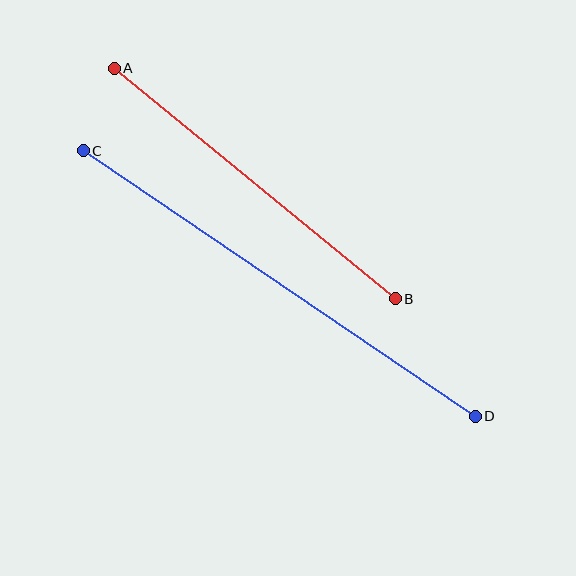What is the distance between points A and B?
The distance is approximately 363 pixels.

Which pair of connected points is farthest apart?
Points C and D are farthest apart.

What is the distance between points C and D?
The distance is approximately 474 pixels.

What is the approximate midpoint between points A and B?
The midpoint is at approximately (255, 184) pixels.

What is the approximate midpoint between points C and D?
The midpoint is at approximately (279, 284) pixels.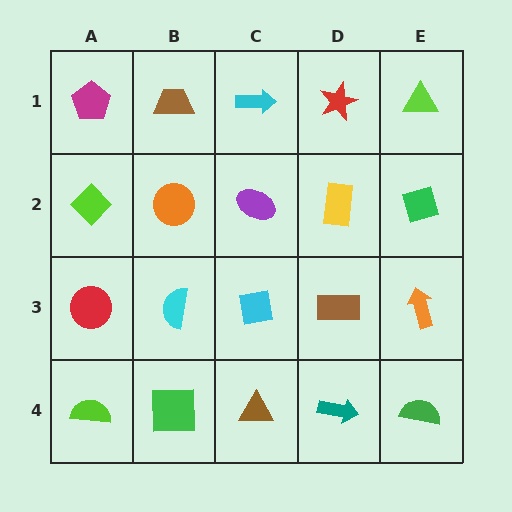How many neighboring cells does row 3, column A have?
3.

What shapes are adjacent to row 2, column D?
A red star (row 1, column D), a brown rectangle (row 3, column D), a purple ellipse (row 2, column C), a green diamond (row 2, column E).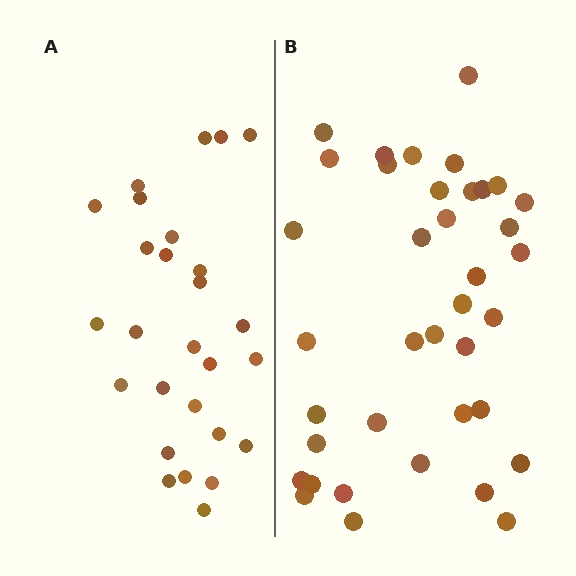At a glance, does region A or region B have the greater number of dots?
Region B (the right region) has more dots.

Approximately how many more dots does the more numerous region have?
Region B has roughly 12 or so more dots than region A.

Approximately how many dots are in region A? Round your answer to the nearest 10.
About 30 dots. (The exact count is 27, which rounds to 30.)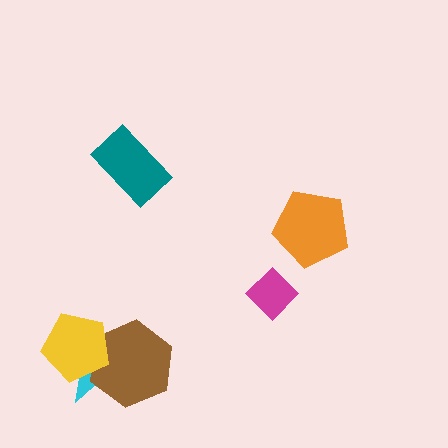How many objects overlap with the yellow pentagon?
2 objects overlap with the yellow pentagon.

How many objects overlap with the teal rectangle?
0 objects overlap with the teal rectangle.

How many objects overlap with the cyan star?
2 objects overlap with the cyan star.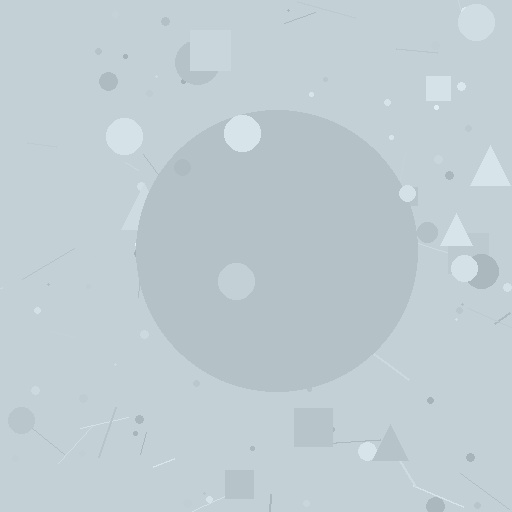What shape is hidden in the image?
A circle is hidden in the image.